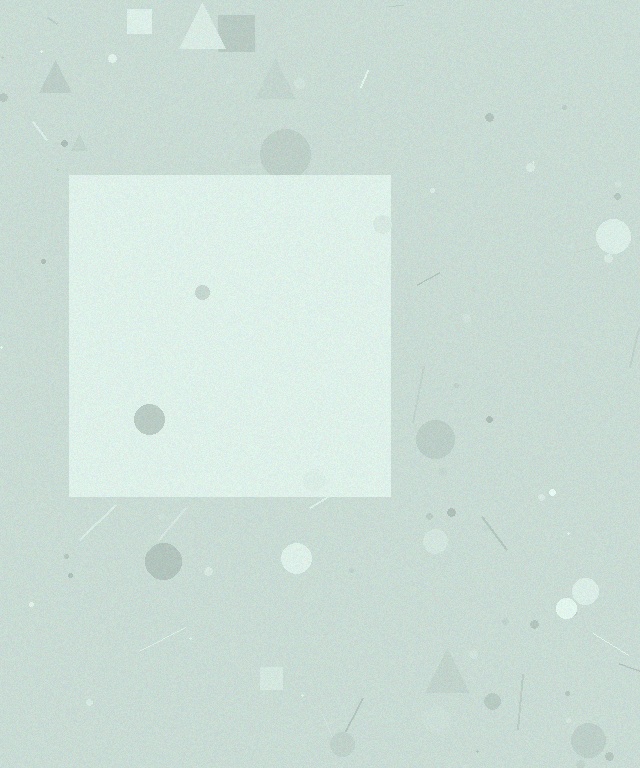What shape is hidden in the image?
A square is hidden in the image.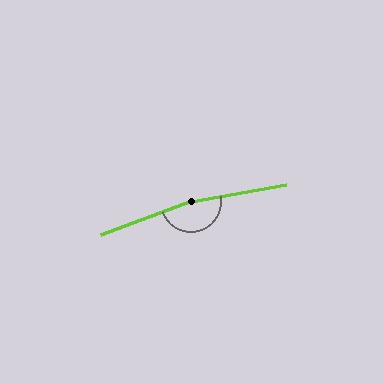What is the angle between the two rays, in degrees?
Approximately 169 degrees.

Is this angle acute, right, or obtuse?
It is obtuse.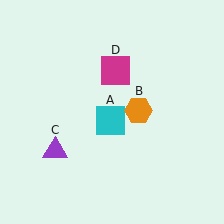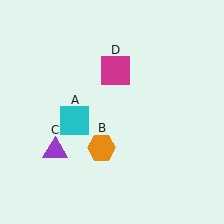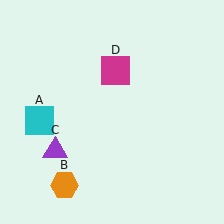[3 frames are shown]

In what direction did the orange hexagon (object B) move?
The orange hexagon (object B) moved down and to the left.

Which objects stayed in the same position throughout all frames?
Purple triangle (object C) and magenta square (object D) remained stationary.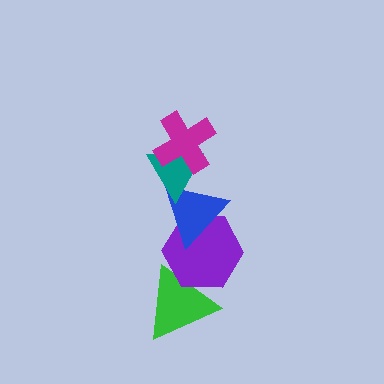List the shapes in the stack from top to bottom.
From top to bottom: the magenta cross, the teal triangle, the blue triangle, the purple hexagon, the green triangle.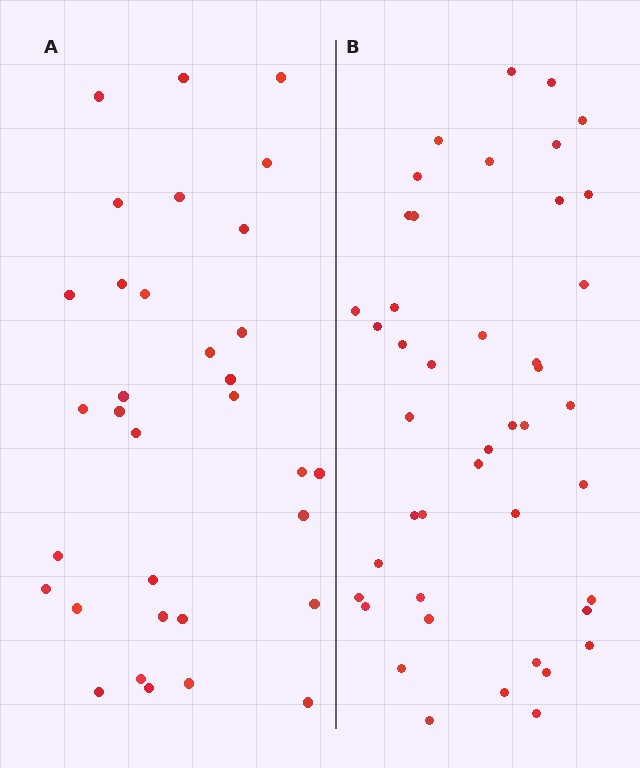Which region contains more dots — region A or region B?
Region B (the right region) has more dots.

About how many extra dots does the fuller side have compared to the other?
Region B has roughly 12 or so more dots than region A.